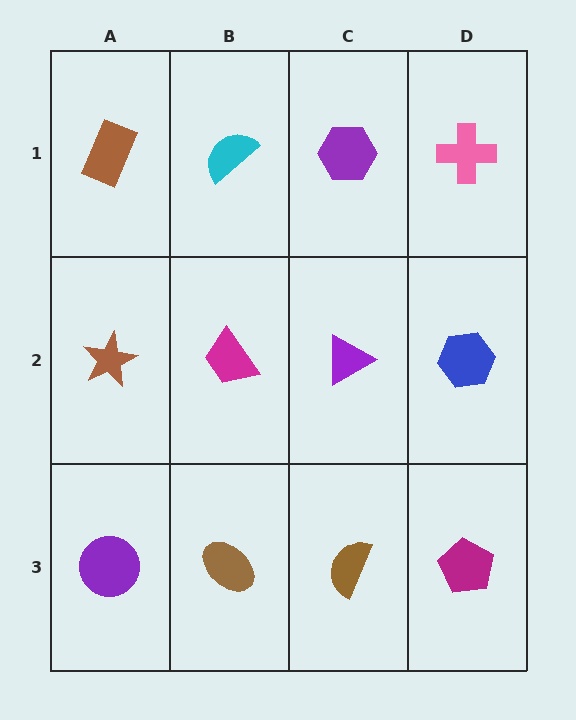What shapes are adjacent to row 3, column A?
A brown star (row 2, column A), a brown ellipse (row 3, column B).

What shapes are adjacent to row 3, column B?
A magenta trapezoid (row 2, column B), a purple circle (row 3, column A), a brown semicircle (row 3, column C).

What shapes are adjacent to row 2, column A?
A brown rectangle (row 1, column A), a purple circle (row 3, column A), a magenta trapezoid (row 2, column B).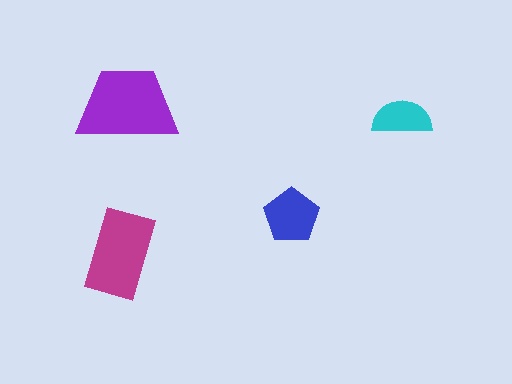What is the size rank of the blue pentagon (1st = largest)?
3rd.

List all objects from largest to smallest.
The purple trapezoid, the magenta rectangle, the blue pentagon, the cyan semicircle.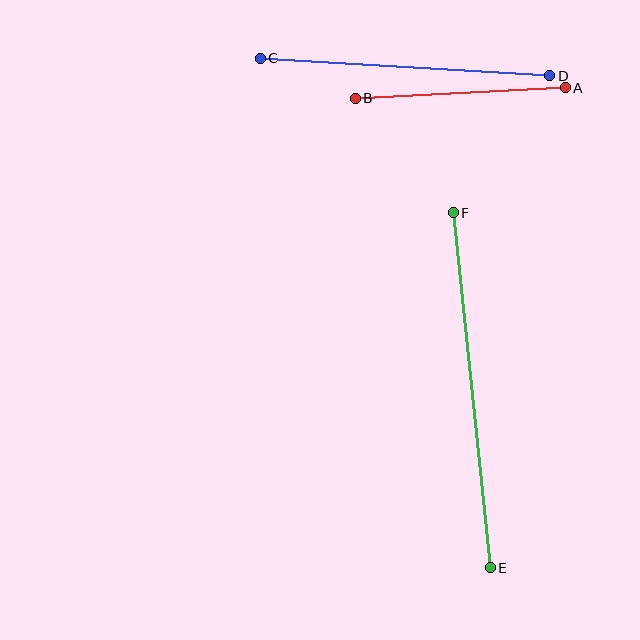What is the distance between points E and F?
The distance is approximately 357 pixels.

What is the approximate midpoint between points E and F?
The midpoint is at approximately (472, 390) pixels.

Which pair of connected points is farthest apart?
Points E and F are farthest apart.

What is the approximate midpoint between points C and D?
The midpoint is at approximately (405, 67) pixels.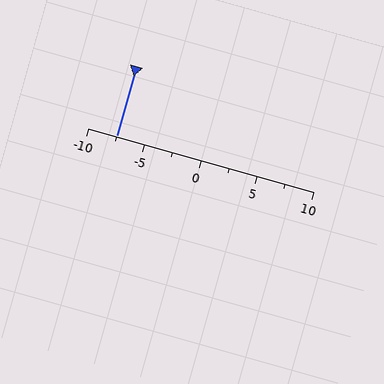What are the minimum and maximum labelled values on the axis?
The axis runs from -10 to 10.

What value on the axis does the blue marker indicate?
The marker indicates approximately -7.5.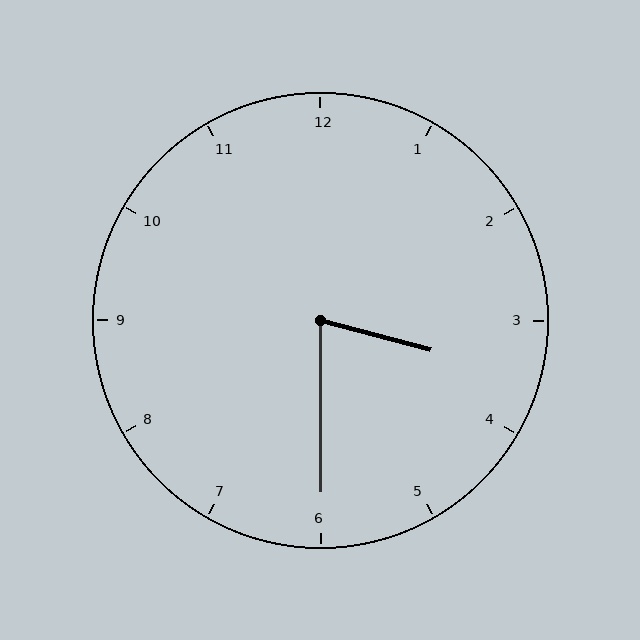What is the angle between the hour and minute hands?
Approximately 75 degrees.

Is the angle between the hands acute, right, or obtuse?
It is acute.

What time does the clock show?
3:30.